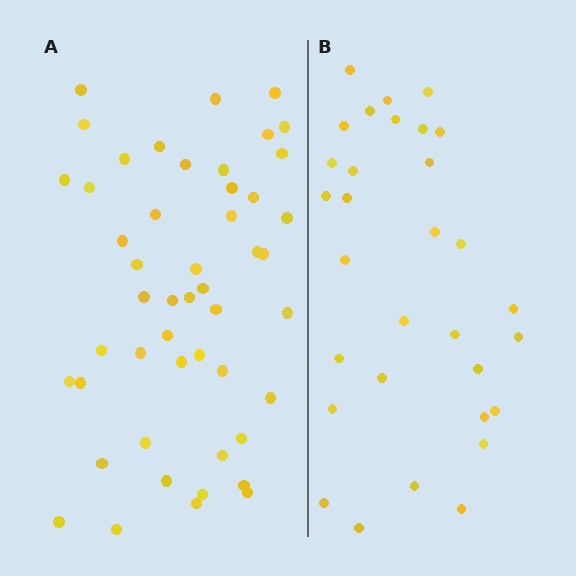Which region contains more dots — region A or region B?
Region A (the left region) has more dots.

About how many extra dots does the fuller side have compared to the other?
Region A has approximately 20 more dots than region B.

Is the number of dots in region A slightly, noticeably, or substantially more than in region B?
Region A has substantially more. The ratio is roughly 1.6 to 1.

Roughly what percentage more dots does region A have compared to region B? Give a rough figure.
About 60% more.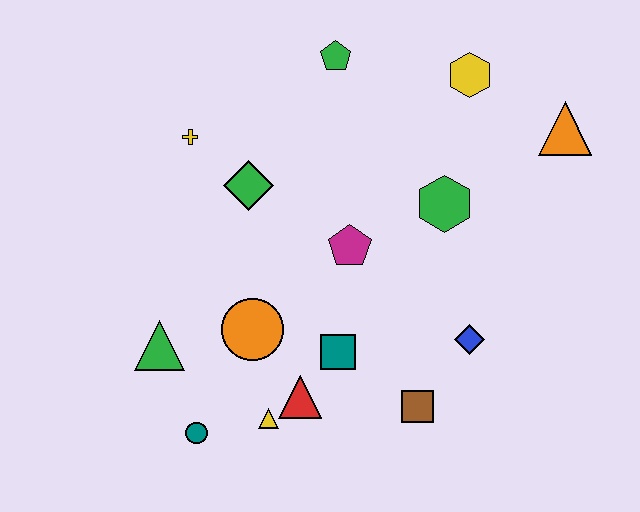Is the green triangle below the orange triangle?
Yes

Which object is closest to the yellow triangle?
The red triangle is closest to the yellow triangle.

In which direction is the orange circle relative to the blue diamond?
The orange circle is to the left of the blue diamond.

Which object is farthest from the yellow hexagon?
The teal circle is farthest from the yellow hexagon.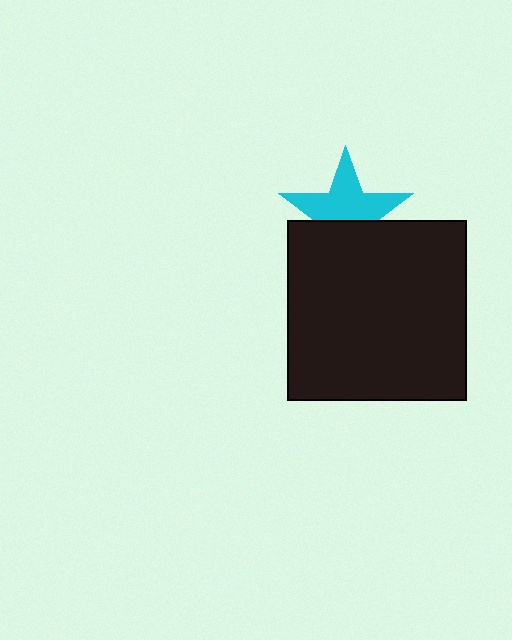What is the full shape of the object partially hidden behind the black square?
The partially hidden object is a cyan star.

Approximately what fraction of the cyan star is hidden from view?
Roughly 41% of the cyan star is hidden behind the black square.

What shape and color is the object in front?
The object in front is a black square.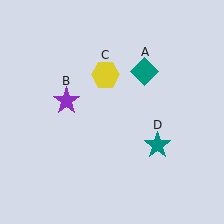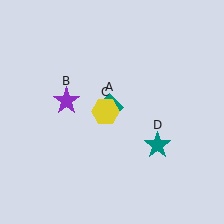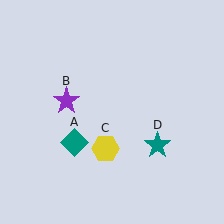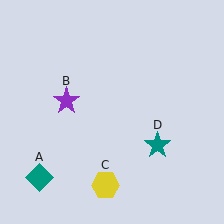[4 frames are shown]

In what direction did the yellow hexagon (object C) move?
The yellow hexagon (object C) moved down.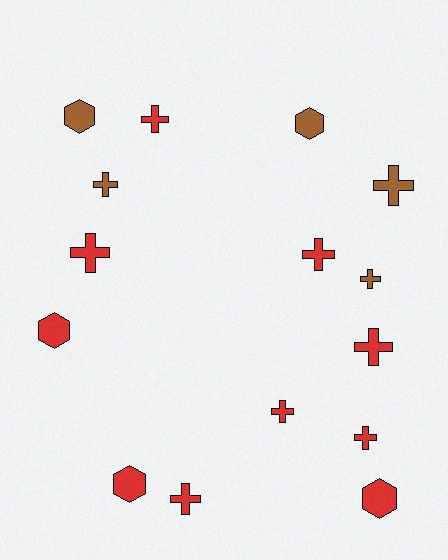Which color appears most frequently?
Red, with 10 objects.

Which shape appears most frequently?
Cross, with 10 objects.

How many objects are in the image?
There are 15 objects.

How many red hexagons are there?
There are 3 red hexagons.